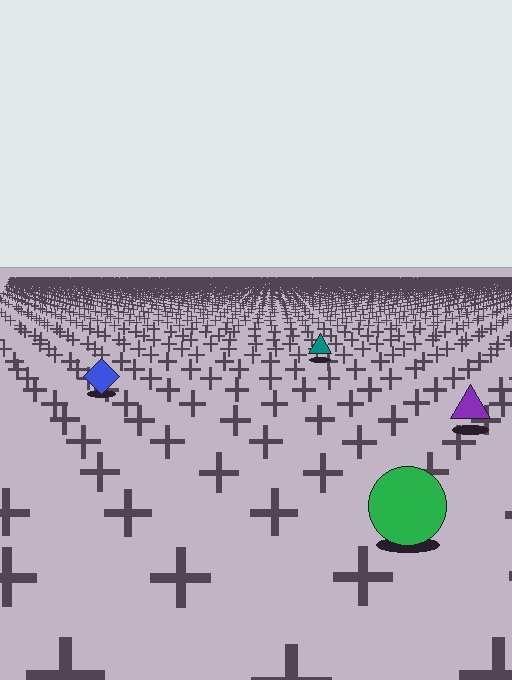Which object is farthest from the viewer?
The teal triangle is farthest from the viewer. It appears smaller and the ground texture around it is denser.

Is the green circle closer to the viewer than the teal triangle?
Yes. The green circle is closer — you can tell from the texture gradient: the ground texture is coarser near it.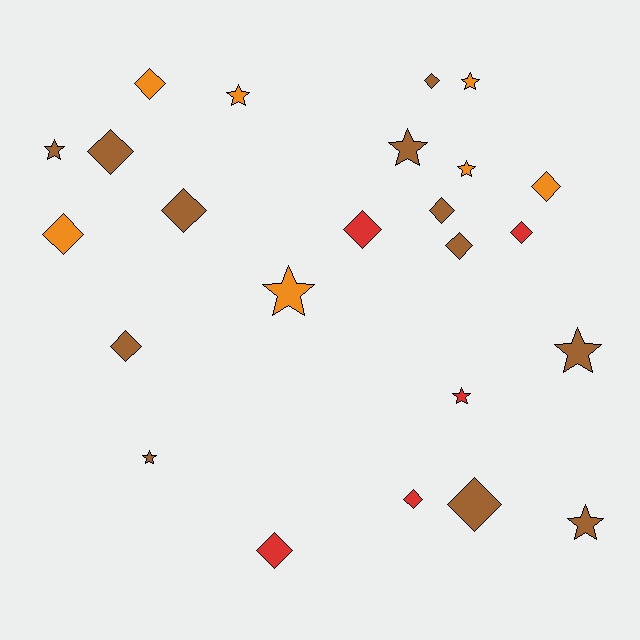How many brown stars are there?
There are 5 brown stars.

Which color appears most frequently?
Brown, with 12 objects.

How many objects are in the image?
There are 24 objects.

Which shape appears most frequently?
Diamond, with 14 objects.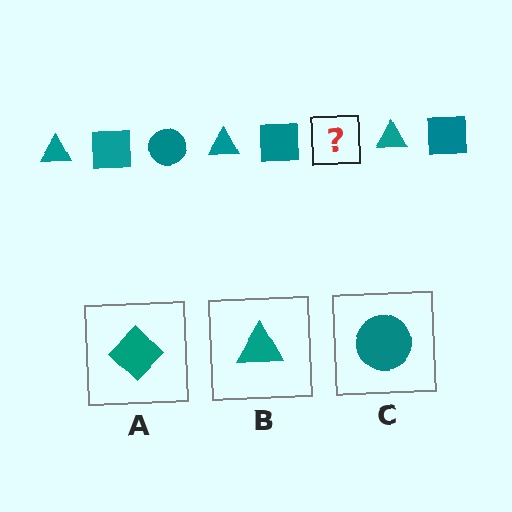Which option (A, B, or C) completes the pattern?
C.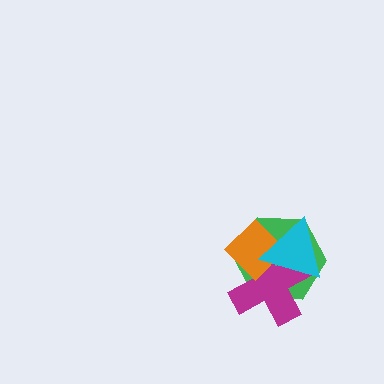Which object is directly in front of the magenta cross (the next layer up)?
The orange diamond is directly in front of the magenta cross.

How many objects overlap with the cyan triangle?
3 objects overlap with the cyan triangle.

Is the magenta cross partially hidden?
Yes, it is partially covered by another shape.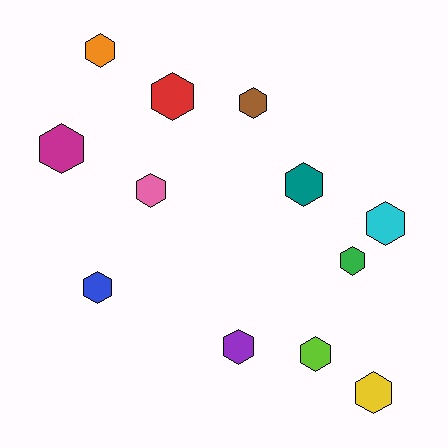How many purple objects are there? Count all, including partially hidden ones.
There is 1 purple object.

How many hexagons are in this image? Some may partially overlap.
There are 12 hexagons.